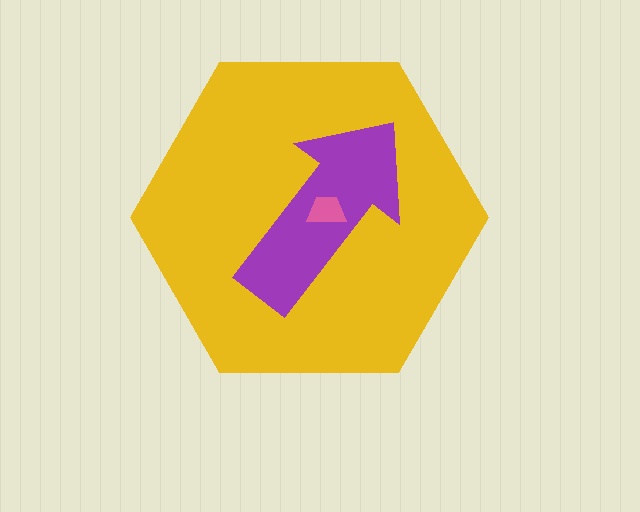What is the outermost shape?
The yellow hexagon.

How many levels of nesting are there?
3.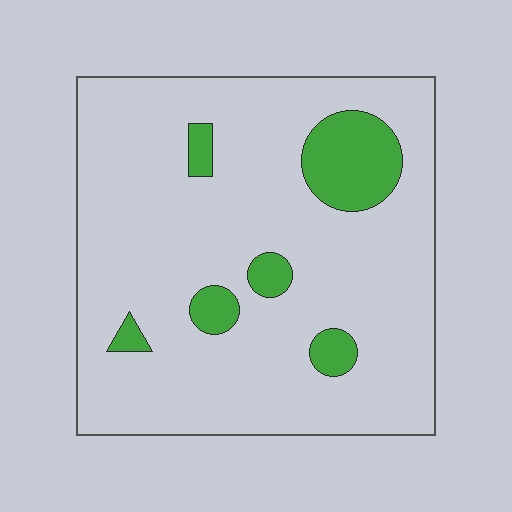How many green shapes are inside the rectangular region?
6.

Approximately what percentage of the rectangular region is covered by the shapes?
Approximately 10%.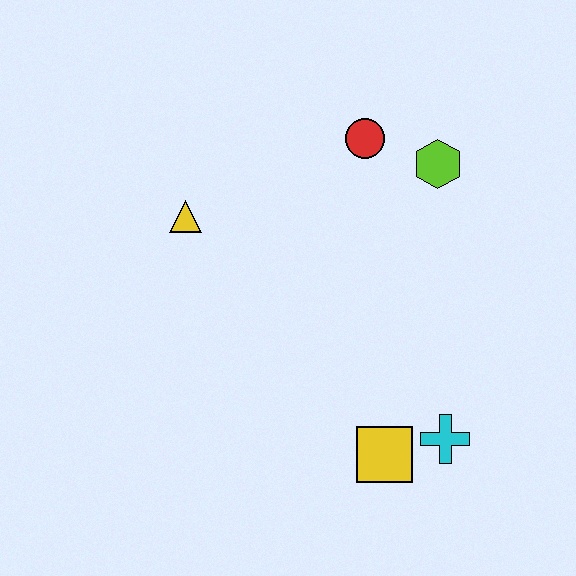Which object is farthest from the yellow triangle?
The cyan cross is farthest from the yellow triangle.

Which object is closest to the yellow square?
The cyan cross is closest to the yellow square.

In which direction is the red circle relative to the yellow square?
The red circle is above the yellow square.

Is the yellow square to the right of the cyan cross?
No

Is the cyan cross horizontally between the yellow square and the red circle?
No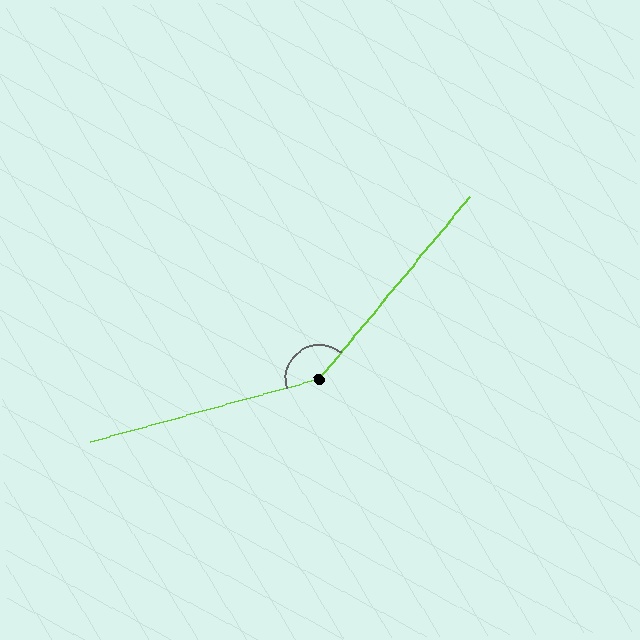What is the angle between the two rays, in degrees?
Approximately 145 degrees.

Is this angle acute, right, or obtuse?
It is obtuse.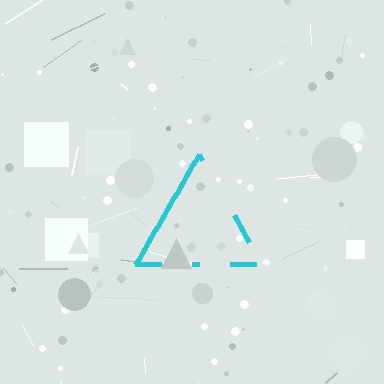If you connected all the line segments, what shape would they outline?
They would outline a triangle.